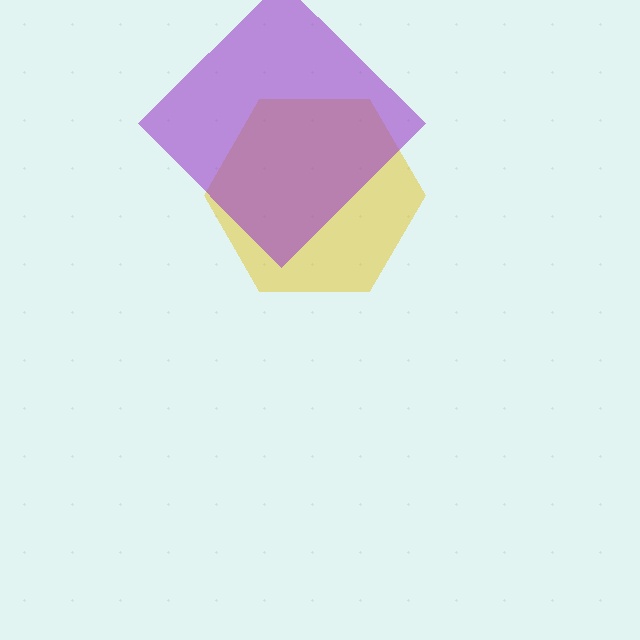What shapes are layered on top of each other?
The layered shapes are: a yellow hexagon, a purple diamond.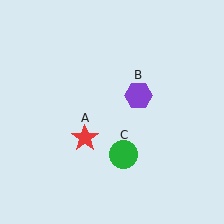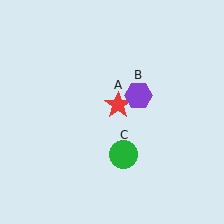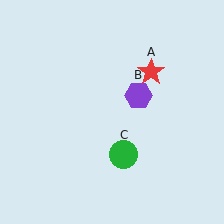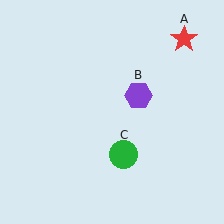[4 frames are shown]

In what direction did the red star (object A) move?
The red star (object A) moved up and to the right.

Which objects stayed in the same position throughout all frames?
Purple hexagon (object B) and green circle (object C) remained stationary.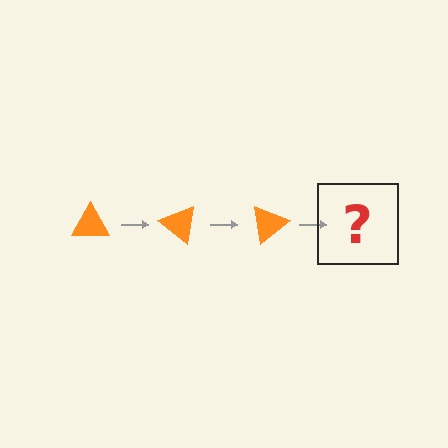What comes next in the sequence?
The next element should be an orange triangle rotated 120 degrees.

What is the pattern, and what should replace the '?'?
The pattern is that the triangle rotates 40 degrees each step. The '?' should be an orange triangle rotated 120 degrees.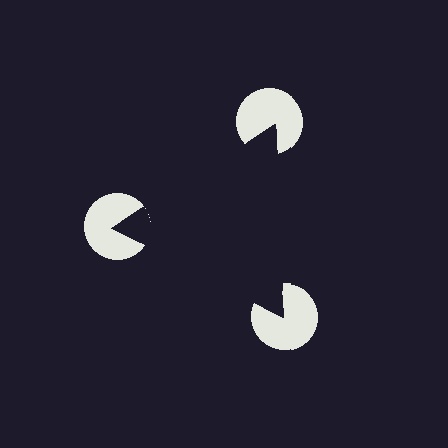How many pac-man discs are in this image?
There are 3 — one at each vertex of the illusory triangle.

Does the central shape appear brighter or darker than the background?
It typically appears slightly darker than the background, even though no actual brightness change is drawn.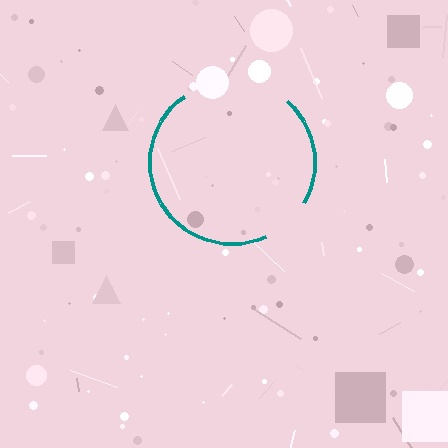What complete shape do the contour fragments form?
The contour fragments form a circle.